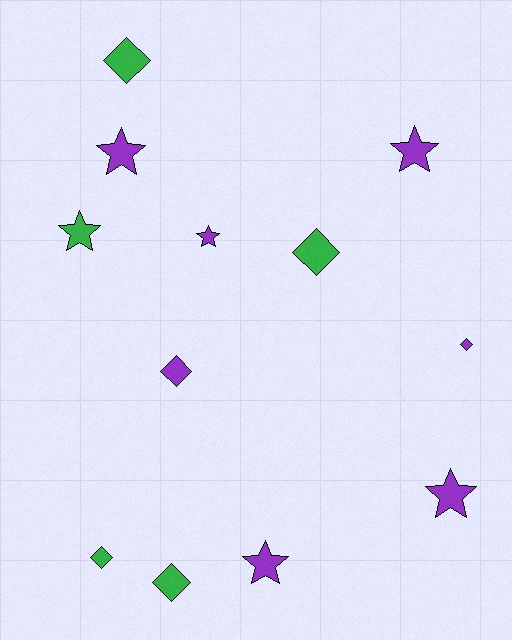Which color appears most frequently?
Purple, with 7 objects.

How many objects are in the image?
There are 12 objects.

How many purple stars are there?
There are 5 purple stars.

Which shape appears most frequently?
Diamond, with 6 objects.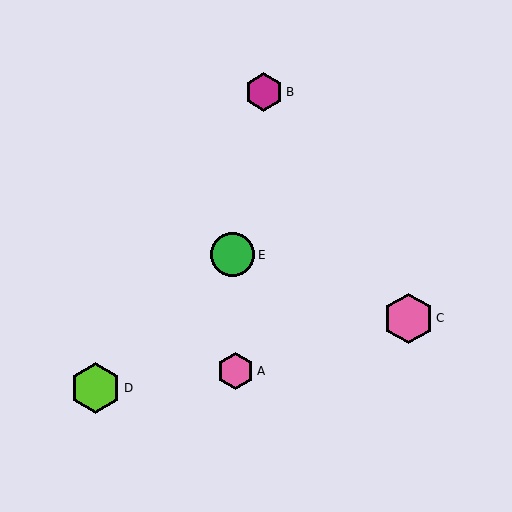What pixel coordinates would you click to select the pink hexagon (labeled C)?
Click at (408, 318) to select the pink hexagon C.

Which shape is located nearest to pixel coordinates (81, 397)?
The lime hexagon (labeled D) at (95, 388) is nearest to that location.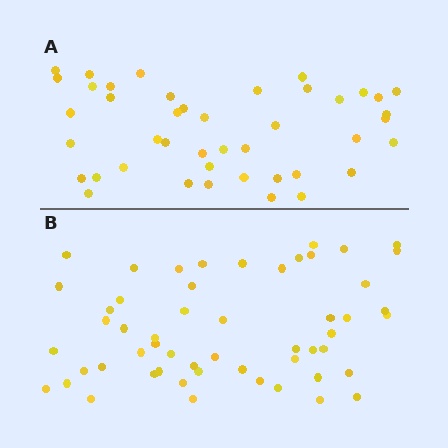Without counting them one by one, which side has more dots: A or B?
Region B (the bottom region) has more dots.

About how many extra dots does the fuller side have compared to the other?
Region B has roughly 12 or so more dots than region A.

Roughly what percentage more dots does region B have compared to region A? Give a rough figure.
About 25% more.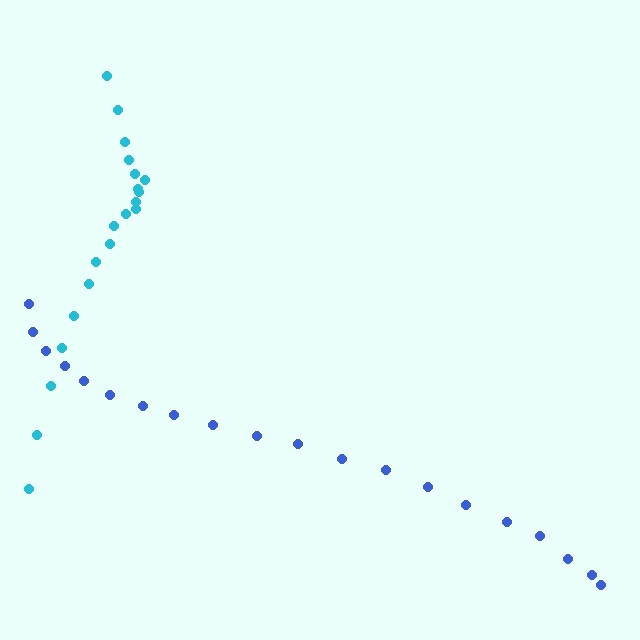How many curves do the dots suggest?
There are 2 distinct paths.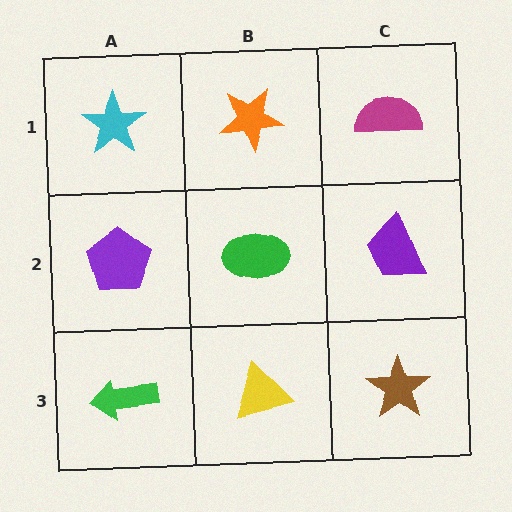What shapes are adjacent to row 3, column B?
A green ellipse (row 2, column B), a green arrow (row 3, column A), a brown star (row 3, column C).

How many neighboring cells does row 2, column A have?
3.